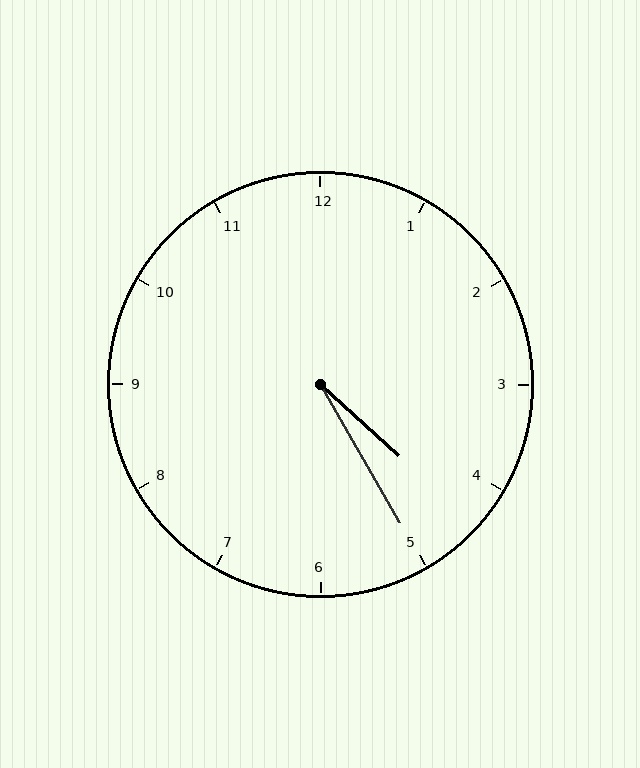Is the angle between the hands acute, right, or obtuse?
It is acute.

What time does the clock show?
4:25.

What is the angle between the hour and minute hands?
Approximately 18 degrees.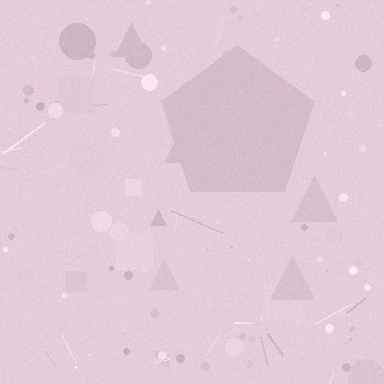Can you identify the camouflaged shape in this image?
The camouflaged shape is a pentagon.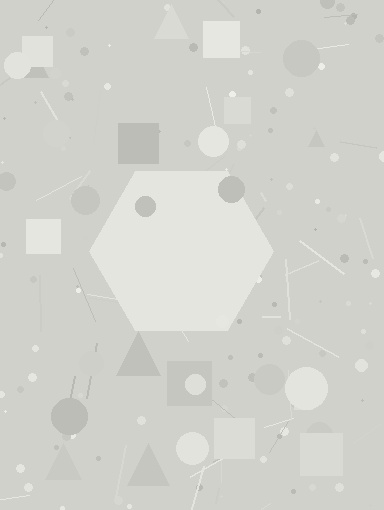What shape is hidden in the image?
A hexagon is hidden in the image.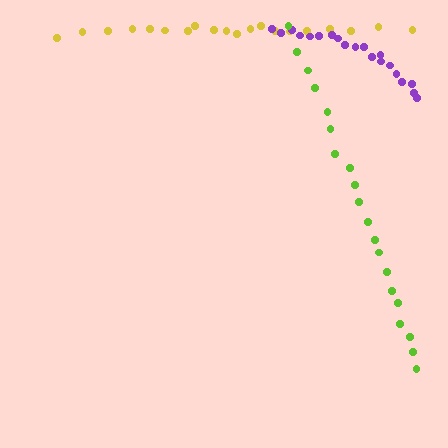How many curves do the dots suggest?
There are 3 distinct paths.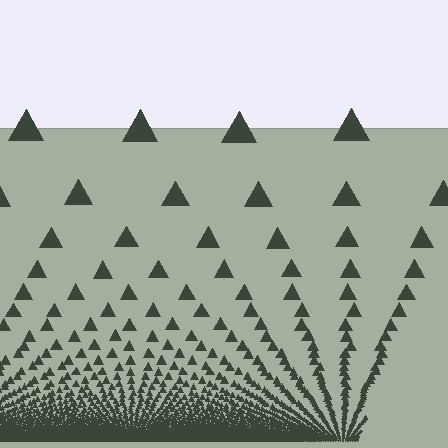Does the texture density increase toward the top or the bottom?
Density increases toward the bottom.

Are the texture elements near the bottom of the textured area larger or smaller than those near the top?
Smaller. The gradient is inverted — elements near the bottom are smaller and denser.